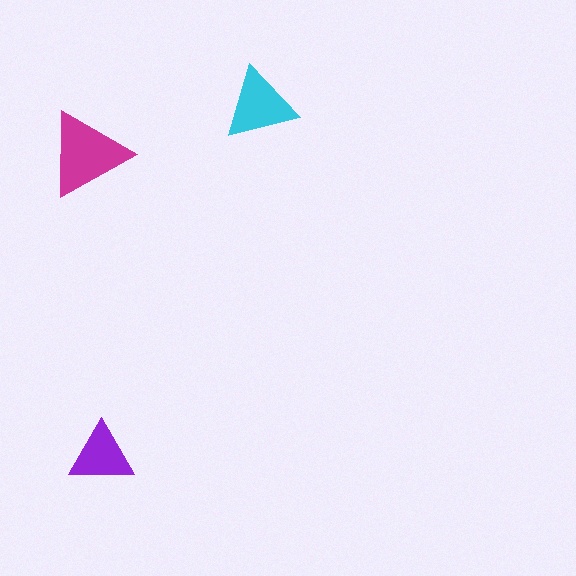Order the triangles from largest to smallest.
the magenta one, the cyan one, the purple one.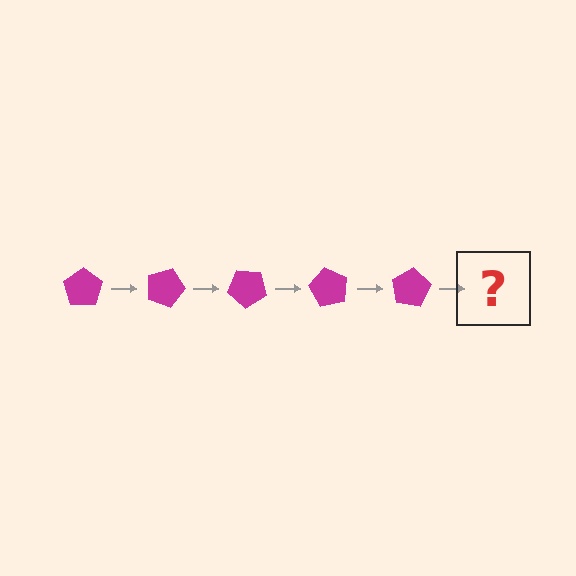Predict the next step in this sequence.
The next step is a magenta pentagon rotated 100 degrees.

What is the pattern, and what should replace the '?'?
The pattern is that the pentagon rotates 20 degrees each step. The '?' should be a magenta pentagon rotated 100 degrees.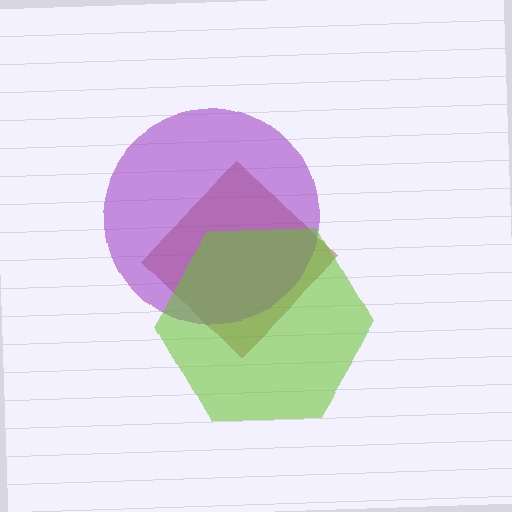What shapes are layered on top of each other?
The layered shapes are: a brown diamond, a purple circle, a lime hexagon.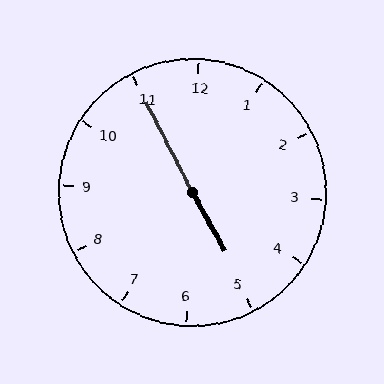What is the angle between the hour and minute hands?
Approximately 178 degrees.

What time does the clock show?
4:55.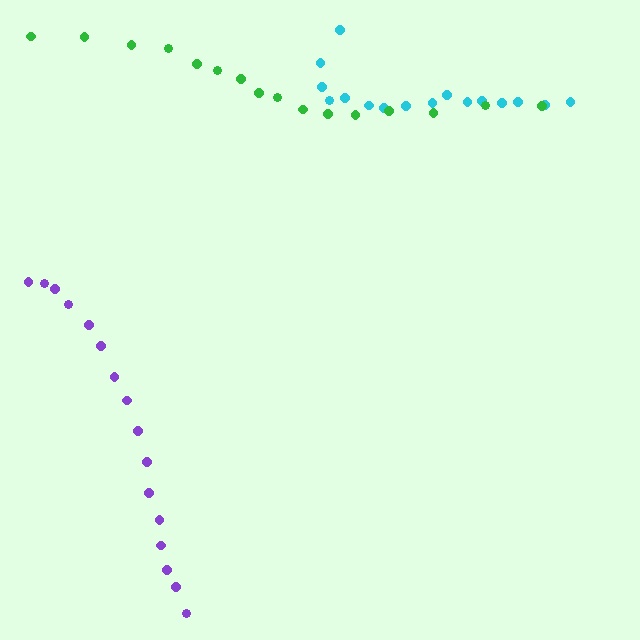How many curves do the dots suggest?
There are 3 distinct paths.